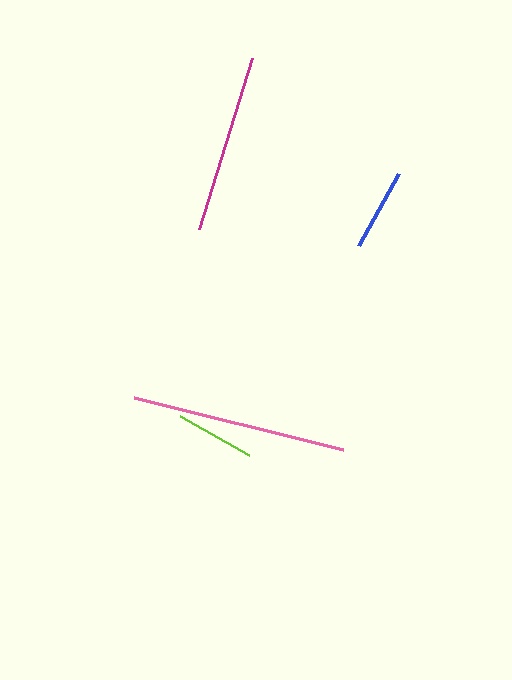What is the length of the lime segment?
The lime segment is approximately 78 pixels long.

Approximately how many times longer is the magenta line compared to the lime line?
The magenta line is approximately 2.3 times the length of the lime line.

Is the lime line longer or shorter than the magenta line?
The magenta line is longer than the lime line.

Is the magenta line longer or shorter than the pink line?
The pink line is longer than the magenta line.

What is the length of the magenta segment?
The magenta segment is approximately 180 pixels long.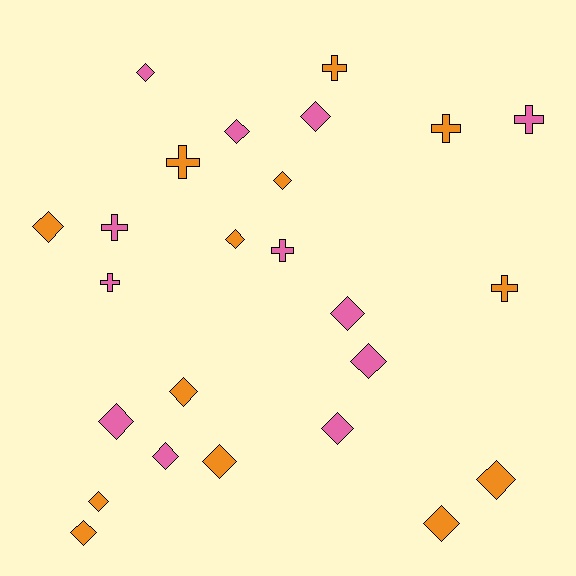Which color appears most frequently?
Orange, with 13 objects.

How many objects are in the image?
There are 25 objects.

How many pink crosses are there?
There are 4 pink crosses.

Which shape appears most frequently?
Diamond, with 17 objects.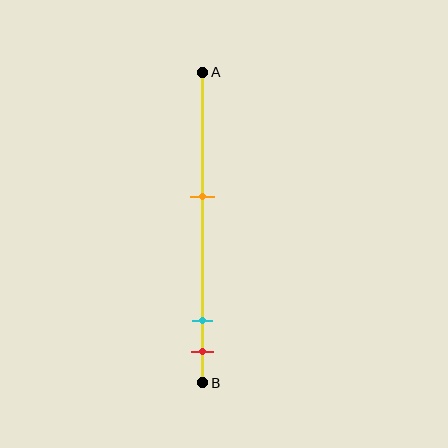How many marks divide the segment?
There are 3 marks dividing the segment.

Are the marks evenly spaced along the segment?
No, the marks are not evenly spaced.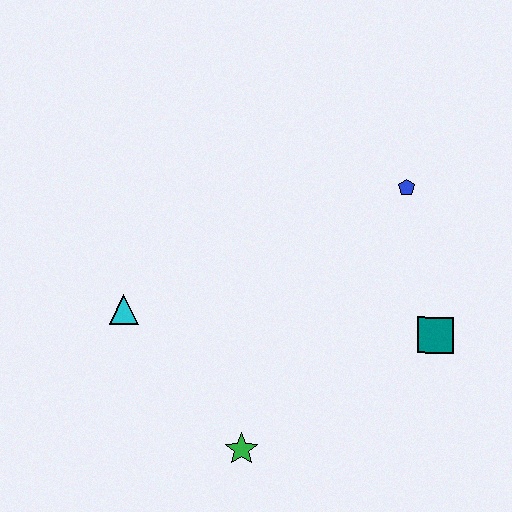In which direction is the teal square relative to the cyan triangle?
The teal square is to the right of the cyan triangle.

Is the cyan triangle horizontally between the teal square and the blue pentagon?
No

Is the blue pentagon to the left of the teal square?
Yes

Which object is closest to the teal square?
The blue pentagon is closest to the teal square.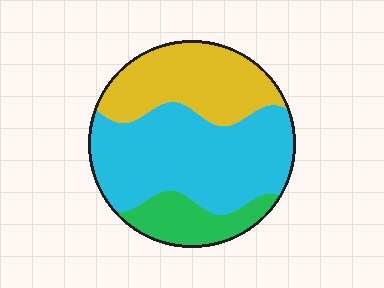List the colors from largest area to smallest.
From largest to smallest: cyan, yellow, green.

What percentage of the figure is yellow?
Yellow takes up about one third (1/3) of the figure.